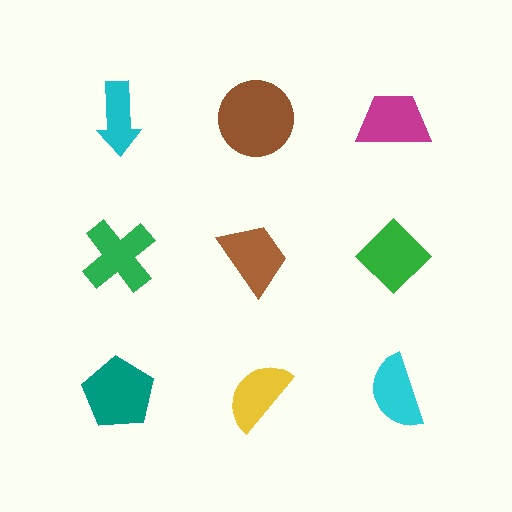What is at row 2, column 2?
A brown trapezoid.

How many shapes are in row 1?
3 shapes.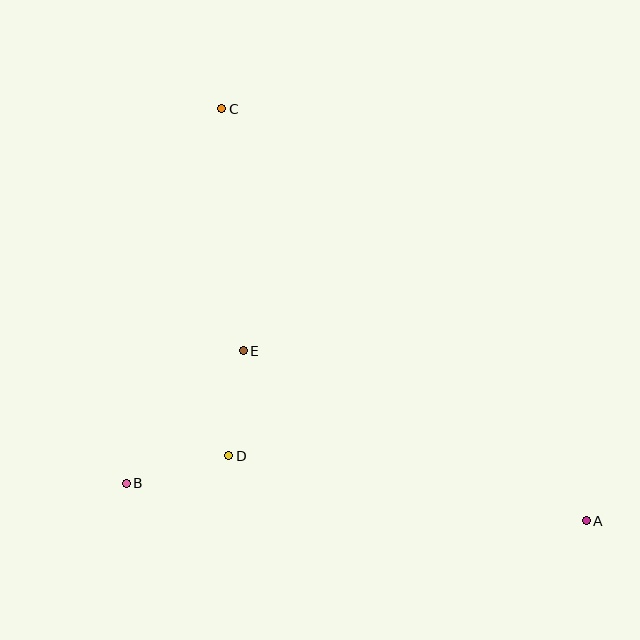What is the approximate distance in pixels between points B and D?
The distance between B and D is approximately 106 pixels.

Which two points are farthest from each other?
Points A and C are farthest from each other.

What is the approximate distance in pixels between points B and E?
The distance between B and E is approximately 176 pixels.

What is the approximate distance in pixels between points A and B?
The distance between A and B is approximately 462 pixels.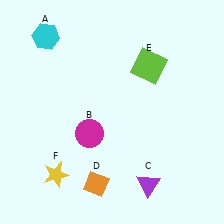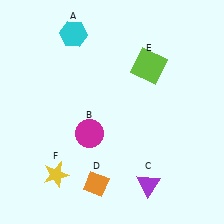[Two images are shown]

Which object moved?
The cyan hexagon (A) moved right.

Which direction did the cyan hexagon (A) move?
The cyan hexagon (A) moved right.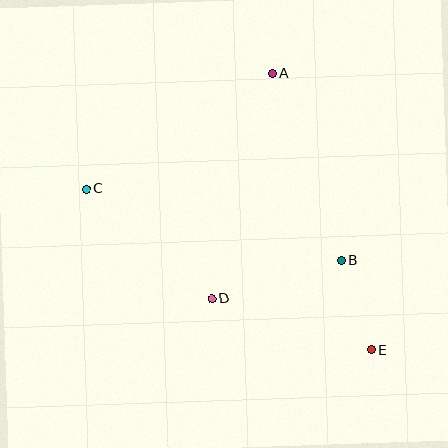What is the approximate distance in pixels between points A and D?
The distance between A and D is approximately 233 pixels.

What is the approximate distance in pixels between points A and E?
The distance between A and E is approximately 293 pixels.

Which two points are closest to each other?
Points B and E are closest to each other.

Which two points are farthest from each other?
Points C and E are farthest from each other.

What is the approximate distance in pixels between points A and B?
The distance between A and B is approximately 199 pixels.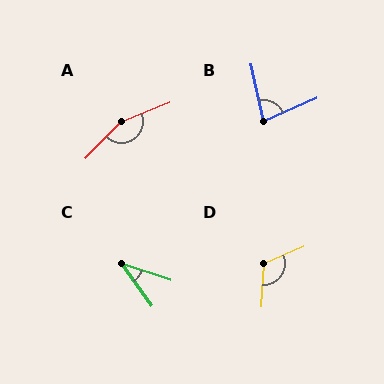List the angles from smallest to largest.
C (36°), B (79°), D (116°), A (156°).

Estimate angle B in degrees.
Approximately 79 degrees.